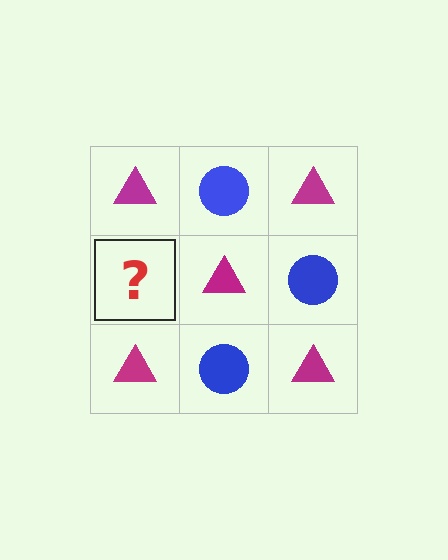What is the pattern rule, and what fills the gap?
The rule is that it alternates magenta triangle and blue circle in a checkerboard pattern. The gap should be filled with a blue circle.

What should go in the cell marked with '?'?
The missing cell should contain a blue circle.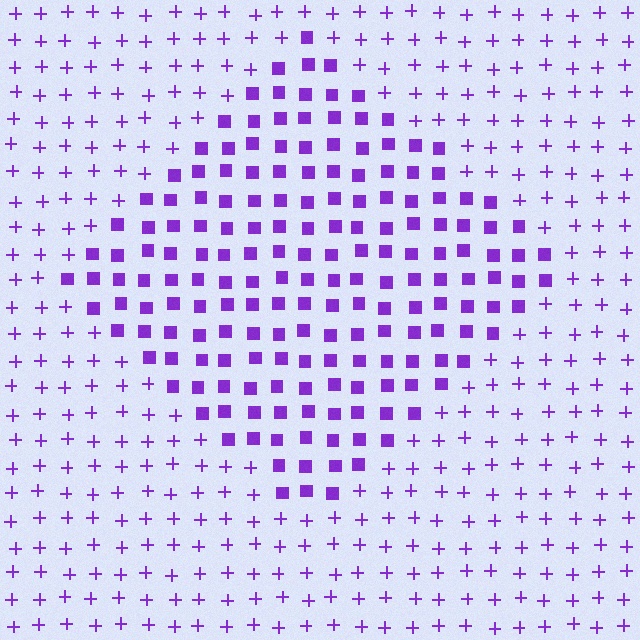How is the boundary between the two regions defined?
The boundary is defined by a change in element shape: squares inside vs. plus signs outside. All elements share the same color and spacing.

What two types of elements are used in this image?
The image uses squares inside the diamond region and plus signs outside it.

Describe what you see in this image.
The image is filled with small purple elements arranged in a uniform grid. A diamond-shaped region contains squares, while the surrounding area contains plus signs. The boundary is defined purely by the change in element shape.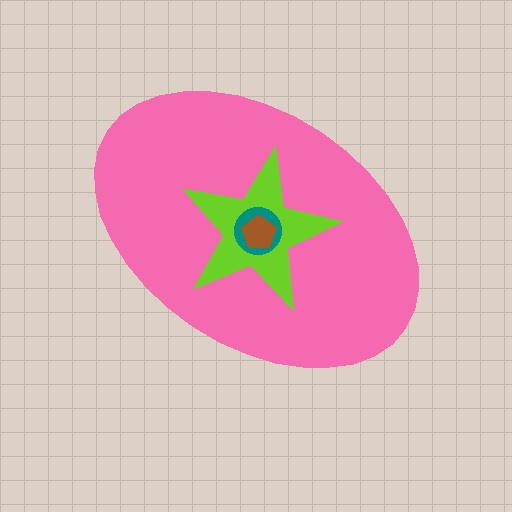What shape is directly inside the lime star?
The teal circle.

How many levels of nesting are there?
4.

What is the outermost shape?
The pink ellipse.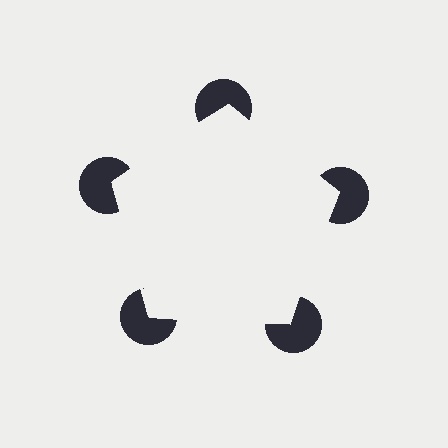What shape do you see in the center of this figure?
An illusory pentagon — its edges are inferred from the aligned wedge cuts in the pac-man discs, not physically drawn.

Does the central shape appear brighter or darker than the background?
It typically appears slightly brighter than the background, even though no actual brightness change is drawn.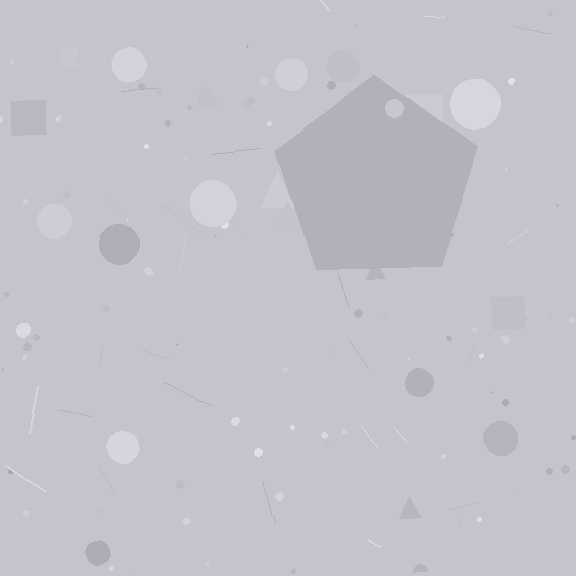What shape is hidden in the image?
A pentagon is hidden in the image.